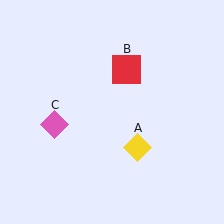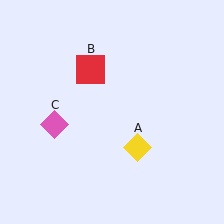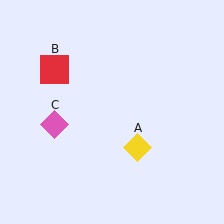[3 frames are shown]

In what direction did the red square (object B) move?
The red square (object B) moved left.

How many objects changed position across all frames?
1 object changed position: red square (object B).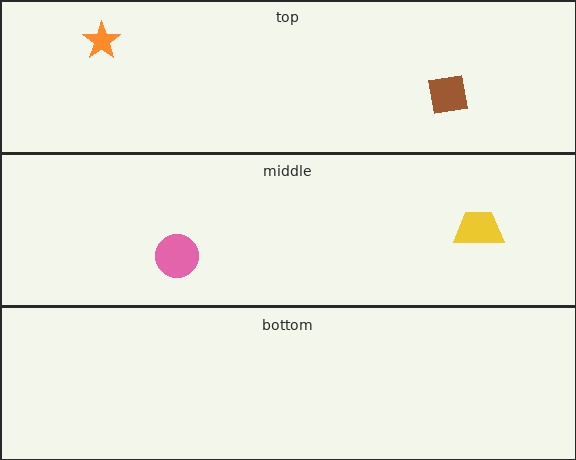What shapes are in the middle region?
The yellow trapezoid, the pink circle.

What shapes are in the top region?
The brown square, the orange star.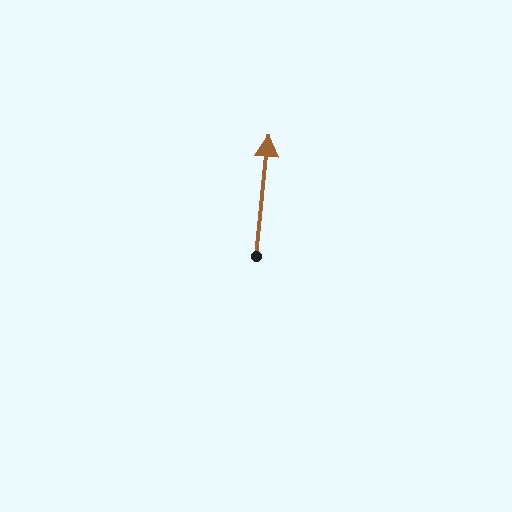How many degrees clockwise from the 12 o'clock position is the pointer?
Approximately 6 degrees.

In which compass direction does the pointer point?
North.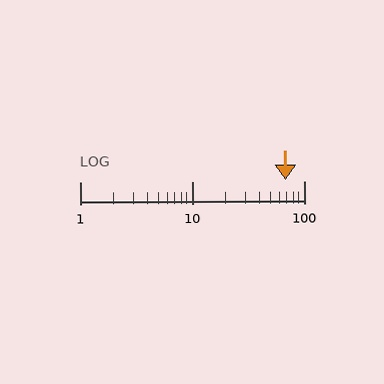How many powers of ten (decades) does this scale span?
The scale spans 2 decades, from 1 to 100.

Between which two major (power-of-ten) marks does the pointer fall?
The pointer is between 10 and 100.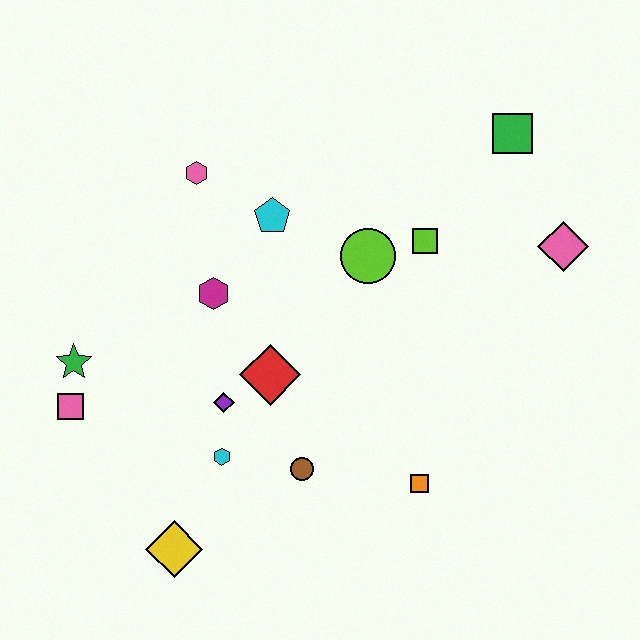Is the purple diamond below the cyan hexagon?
No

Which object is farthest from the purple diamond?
The green square is farthest from the purple diamond.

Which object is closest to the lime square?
The lime circle is closest to the lime square.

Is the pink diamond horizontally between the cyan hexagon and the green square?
No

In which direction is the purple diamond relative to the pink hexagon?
The purple diamond is below the pink hexagon.